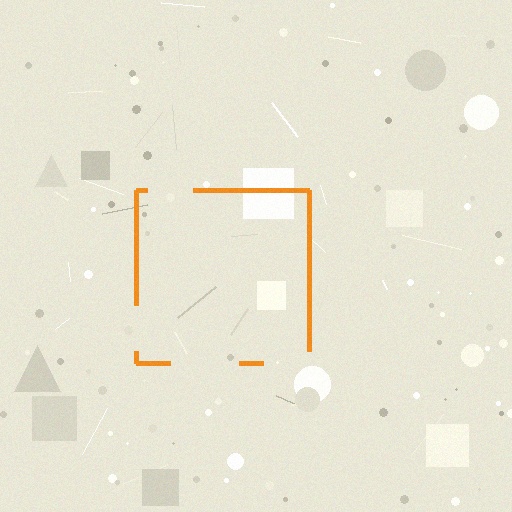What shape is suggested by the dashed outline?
The dashed outline suggests a square.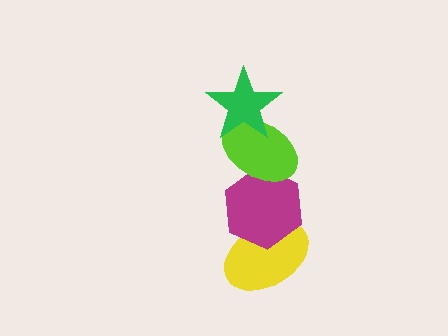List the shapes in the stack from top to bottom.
From top to bottom: the green star, the lime ellipse, the magenta hexagon, the yellow ellipse.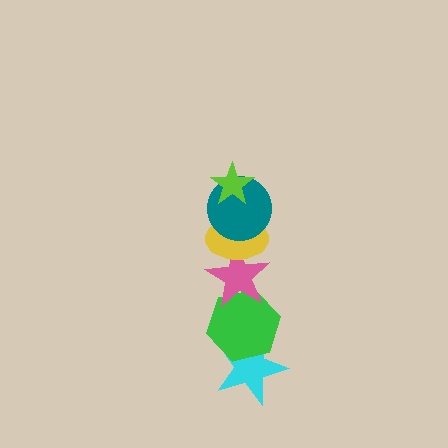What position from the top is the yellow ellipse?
The yellow ellipse is 3rd from the top.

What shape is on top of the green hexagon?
The pink star is on top of the green hexagon.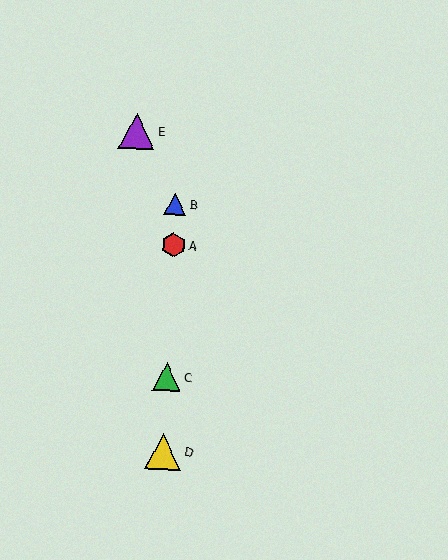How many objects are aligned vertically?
4 objects (A, B, C, D) are aligned vertically.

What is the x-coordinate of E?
Object E is at x≈137.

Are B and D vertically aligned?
Yes, both are at x≈175.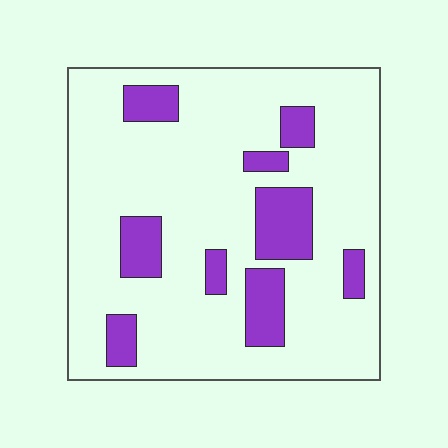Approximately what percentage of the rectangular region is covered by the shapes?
Approximately 20%.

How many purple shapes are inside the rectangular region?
9.